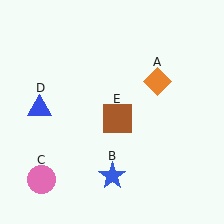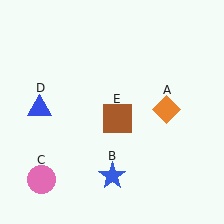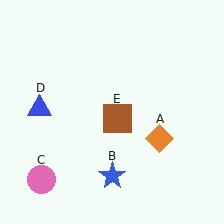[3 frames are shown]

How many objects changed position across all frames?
1 object changed position: orange diamond (object A).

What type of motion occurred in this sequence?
The orange diamond (object A) rotated clockwise around the center of the scene.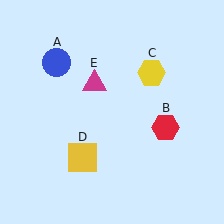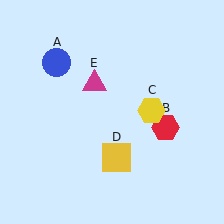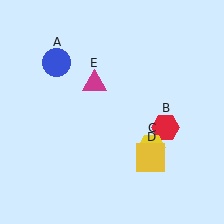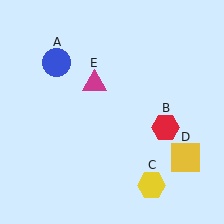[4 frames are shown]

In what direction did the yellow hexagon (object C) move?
The yellow hexagon (object C) moved down.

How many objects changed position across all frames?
2 objects changed position: yellow hexagon (object C), yellow square (object D).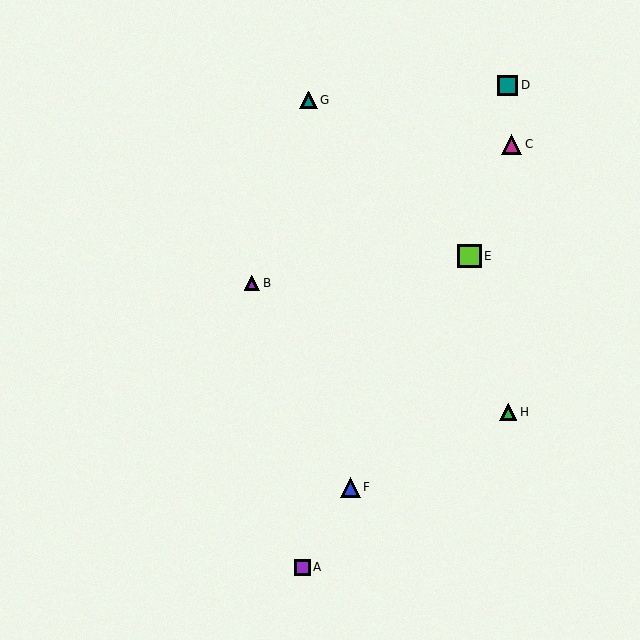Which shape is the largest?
The lime square (labeled E) is the largest.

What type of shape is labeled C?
Shape C is a magenta triangle.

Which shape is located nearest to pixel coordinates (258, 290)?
The purple triangle (labeled B) at (252, 283) is nearest to that location.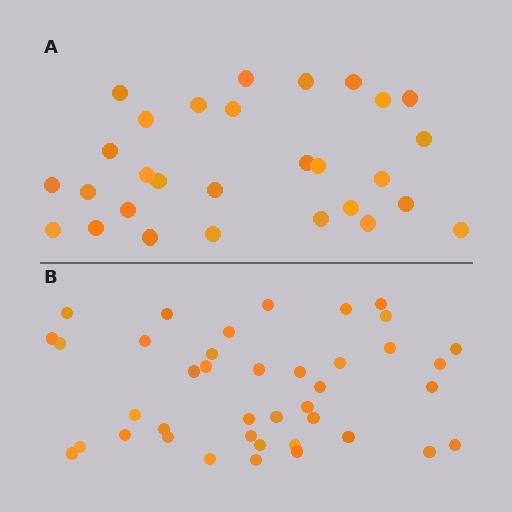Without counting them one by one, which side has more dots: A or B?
Region B (the bottom region) has more dots.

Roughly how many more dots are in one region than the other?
Region B has roughly 12 or so more dots than region A.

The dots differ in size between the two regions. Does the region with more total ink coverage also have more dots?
No. Region A has more total ink coverage because its dots are larger, but region B actually contains more individual dots. Total area can be misleading — the number of items is what matters here.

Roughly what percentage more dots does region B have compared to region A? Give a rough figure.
About 40% more.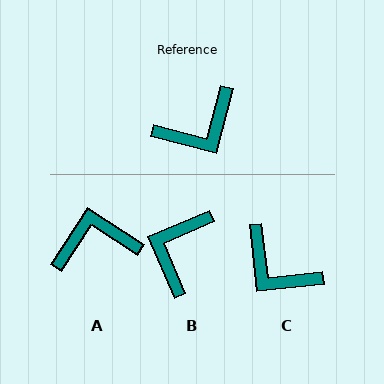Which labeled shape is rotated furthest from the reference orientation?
A, about 162 degrees away.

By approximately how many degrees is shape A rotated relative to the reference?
Approximately 162 degrees counter-clockwise.